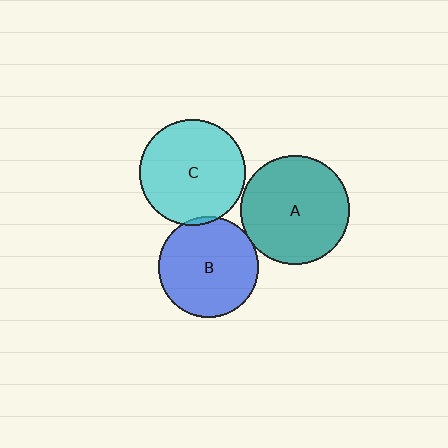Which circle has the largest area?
Circle A (teal).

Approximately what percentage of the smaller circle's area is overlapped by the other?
Approximately 5%.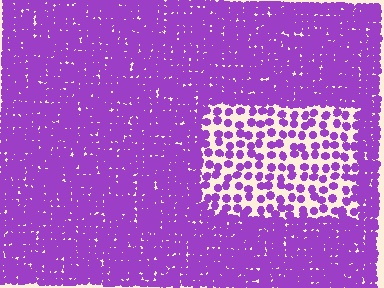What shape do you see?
I see a rectangle.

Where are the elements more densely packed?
The elements are more densely packed outside the rectangle boundary.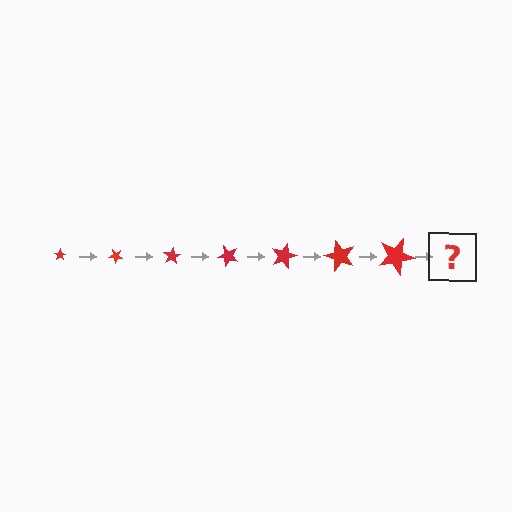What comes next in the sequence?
The next element should be a star, larger than the previous one and rotated 280 degrees from the start.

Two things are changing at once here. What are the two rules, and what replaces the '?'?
The two rules are that the star grows larger each step and it rotates 40 degrees each step. The '?' should be a star, larger than the previous one and rotated 280 degrees from the start.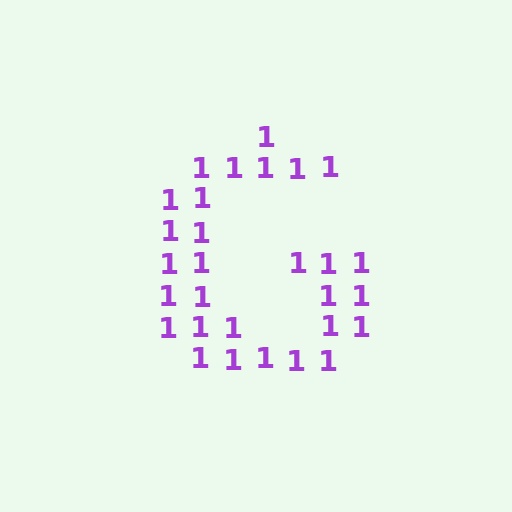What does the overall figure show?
The overall figure shows the letter G.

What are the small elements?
The small elements are digit 1's.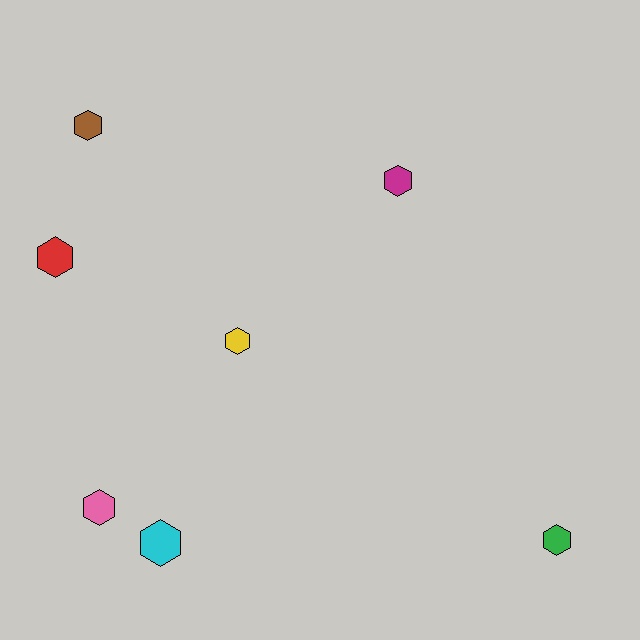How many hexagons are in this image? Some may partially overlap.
There are 7 hexagons.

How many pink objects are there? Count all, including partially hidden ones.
There is 1 pink object.